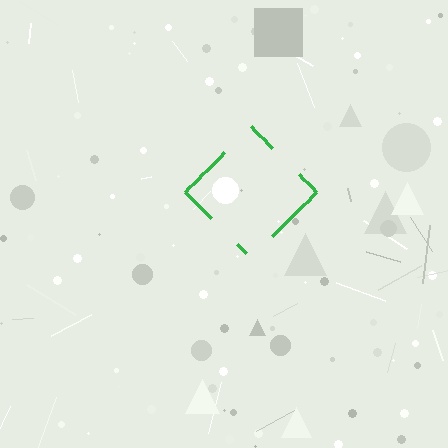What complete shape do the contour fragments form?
The contour fragments form a diamond.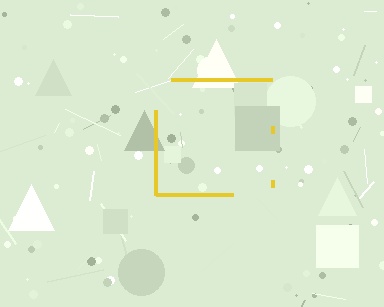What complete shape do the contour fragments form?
The contour fragments form a square.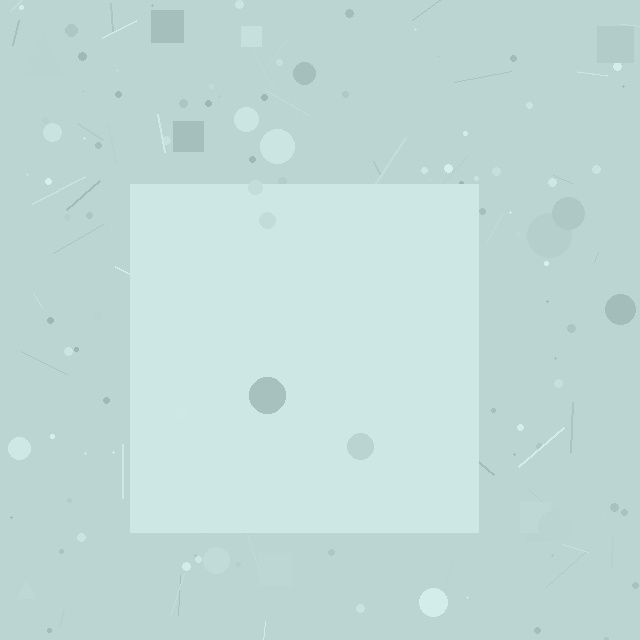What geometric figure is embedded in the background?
A square is embedded in the background.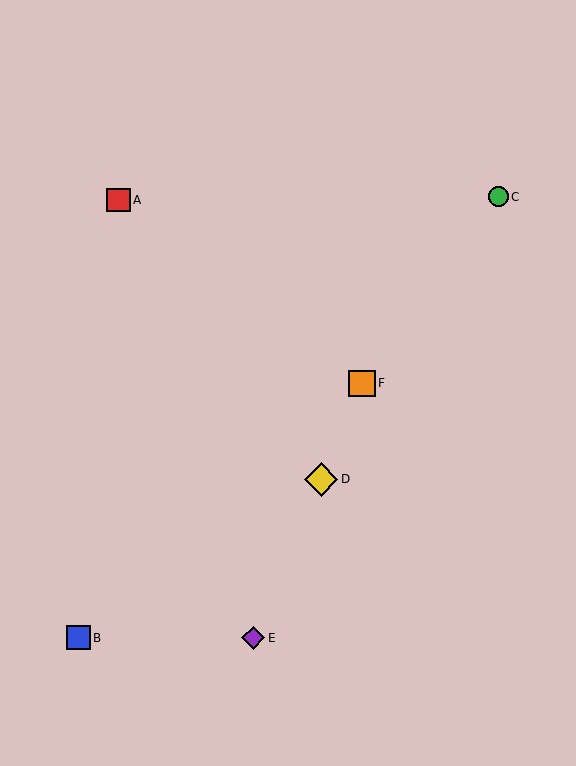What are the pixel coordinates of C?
Object C is at (498, 197).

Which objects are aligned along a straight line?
Objects D, E, F are aligned along a straight line.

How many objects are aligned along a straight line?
3 objects (D, E, F) are aligned along a straight line.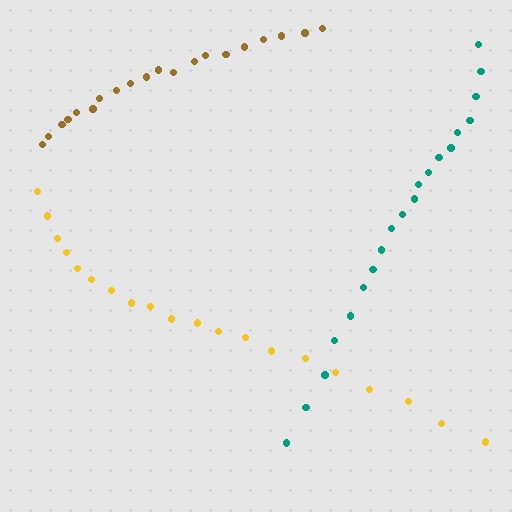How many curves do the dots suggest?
There are 3 distinct paths.